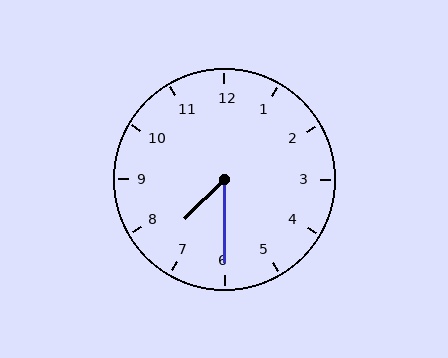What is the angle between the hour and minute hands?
Approximately 45 degrees.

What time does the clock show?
7:30.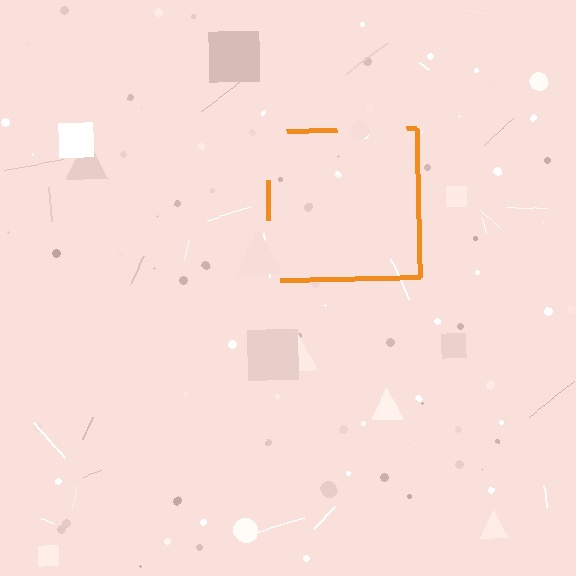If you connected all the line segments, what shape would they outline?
They would outline a square.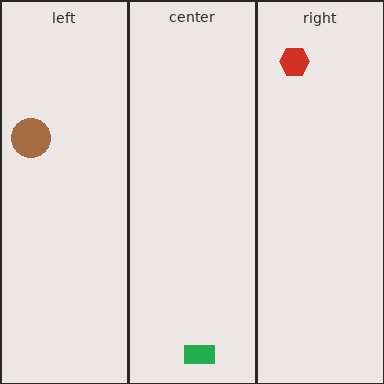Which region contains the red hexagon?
The right region.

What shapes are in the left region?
The brown circle.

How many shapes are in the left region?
1.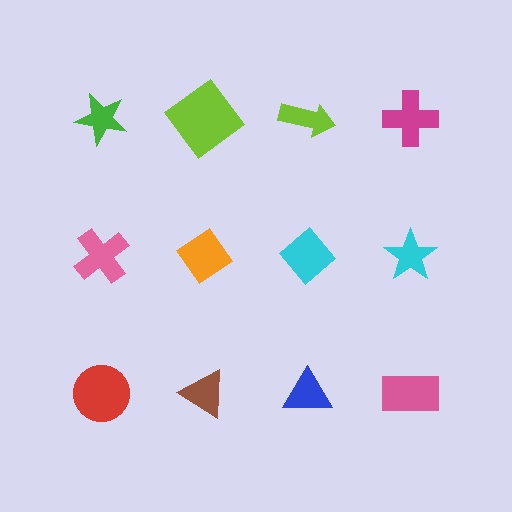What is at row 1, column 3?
A lime arrow.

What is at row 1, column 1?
A green star.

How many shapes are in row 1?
4 shapes.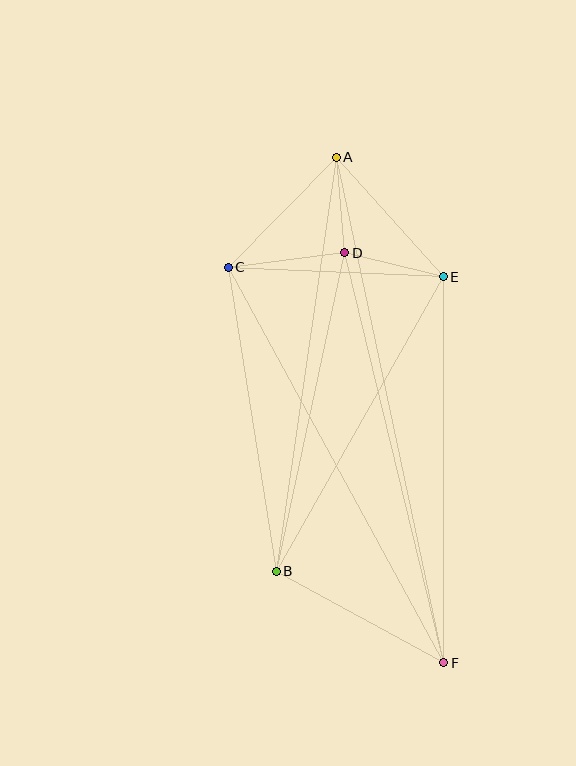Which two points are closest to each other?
Points A and D are closest to each other.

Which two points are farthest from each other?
Points A and F are farthest from each other.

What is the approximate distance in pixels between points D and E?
The distance between D and E is approximately 102 pixels.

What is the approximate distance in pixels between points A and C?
The distance between A and C is approximately 154 pixels.